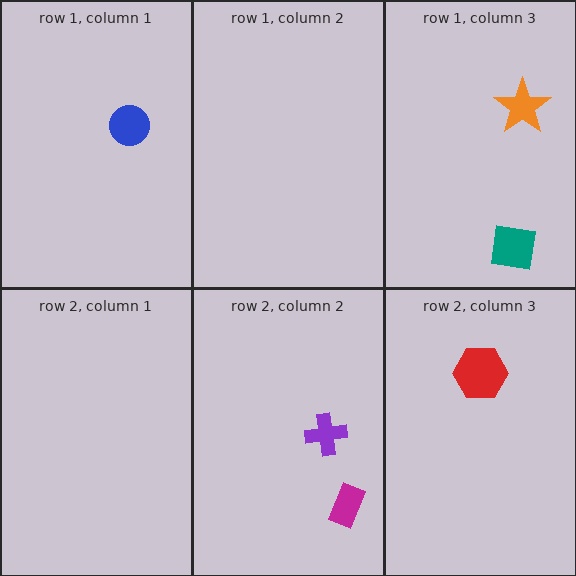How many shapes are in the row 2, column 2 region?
2.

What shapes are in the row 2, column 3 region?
The red hexagon.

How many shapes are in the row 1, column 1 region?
1.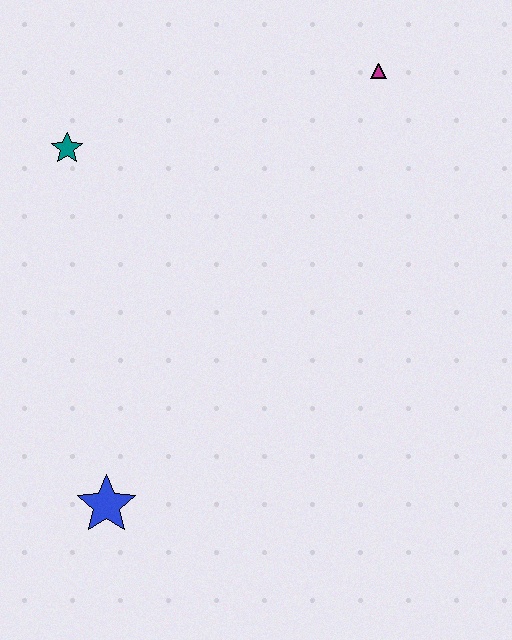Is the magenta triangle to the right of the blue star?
Yes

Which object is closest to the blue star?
The teal star is closest to the blue star.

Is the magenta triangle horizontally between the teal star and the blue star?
No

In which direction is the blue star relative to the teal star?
The blue star is below the teal star.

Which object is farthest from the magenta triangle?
The blue star is farthest from the magenta triangle.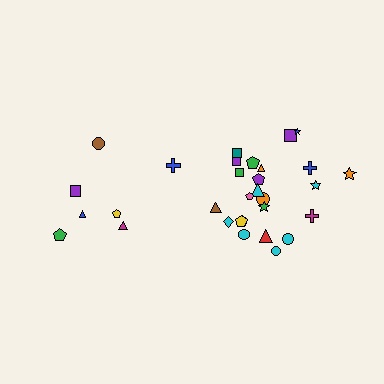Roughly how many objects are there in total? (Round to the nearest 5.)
Roughly 30 objects in total.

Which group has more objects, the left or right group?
The right group.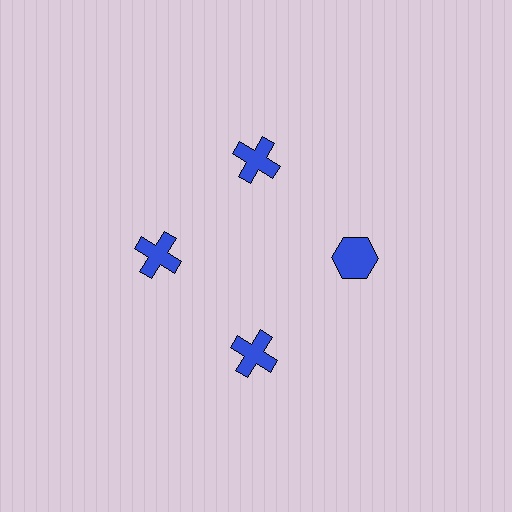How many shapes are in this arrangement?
There are 4 shapes arranged in a ring pattern.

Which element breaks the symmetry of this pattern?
The blue hexagon at roughly the 3 o'clock position breaks the symmetry. All other shapes are blue crosses.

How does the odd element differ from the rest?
It has a different shape: hexagon instead of cross.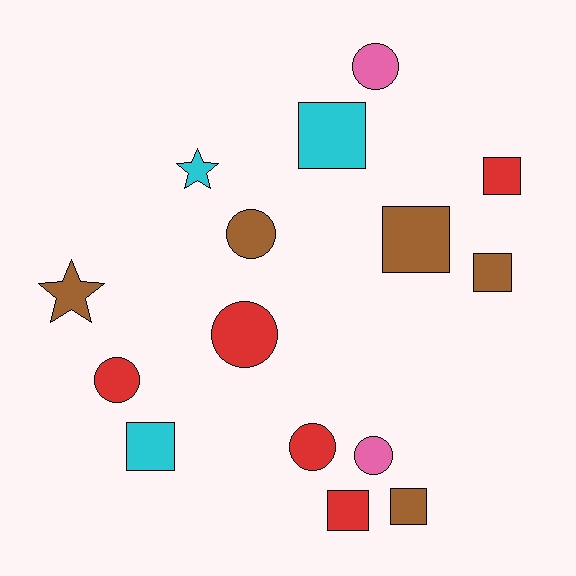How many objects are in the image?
There are 15 objects.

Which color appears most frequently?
Brown, with 5 objects.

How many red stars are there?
There are no red stars.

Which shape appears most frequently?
Square, with 7 objects.